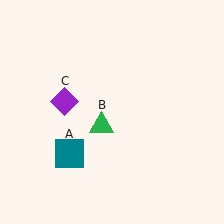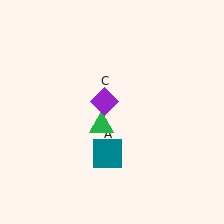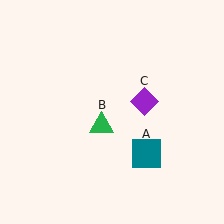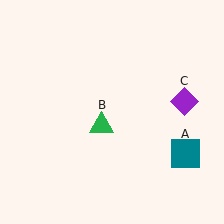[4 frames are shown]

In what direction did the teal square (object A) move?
The teal square (object A) moved right.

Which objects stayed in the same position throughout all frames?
Green triangle (object B) remained stationary.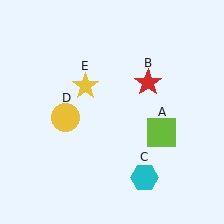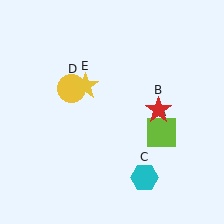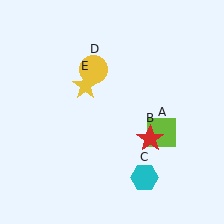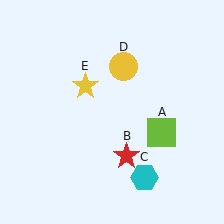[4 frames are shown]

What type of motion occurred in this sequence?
The red star (object B), yellow circle (object D) rotated clockwise around the center of the scene.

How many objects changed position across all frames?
2 objects changed position: red star (object B), yellow circle (object D).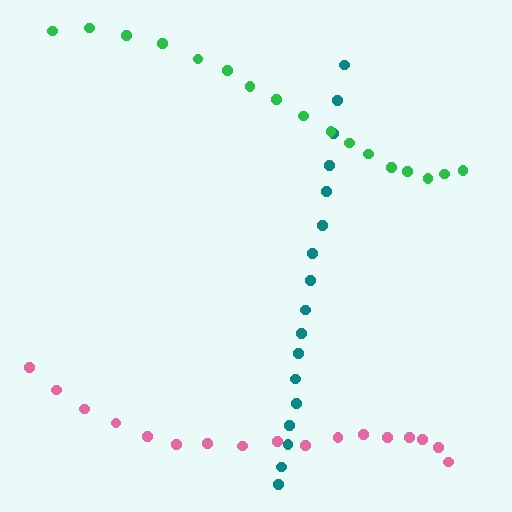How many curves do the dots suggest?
There are 3 distinct paths.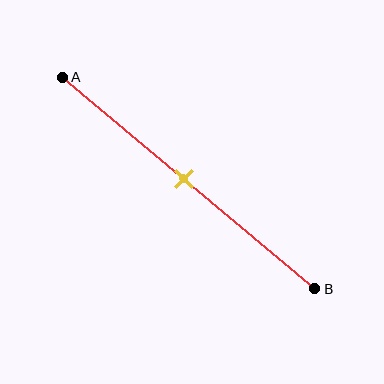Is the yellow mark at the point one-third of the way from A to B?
No, the mark is at about 50% from A, not at the 33% one-third point.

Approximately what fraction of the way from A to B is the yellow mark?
The yellow mark is approximately 50% of the way from A to B.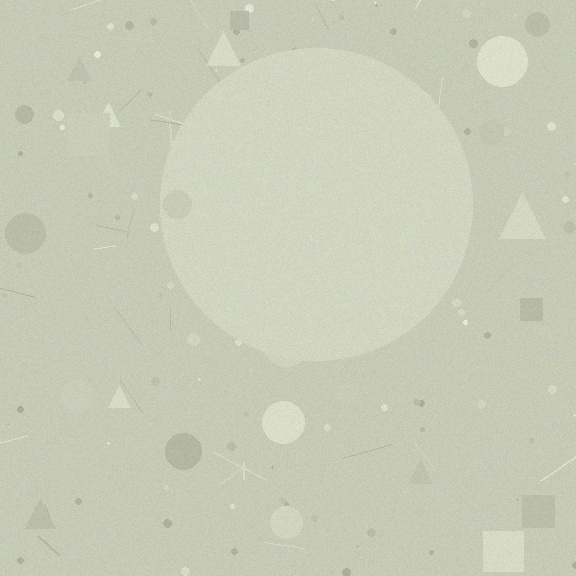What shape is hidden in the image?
A circle is hidden in the image.